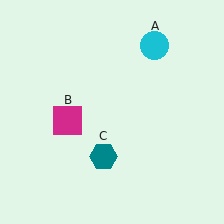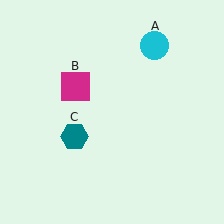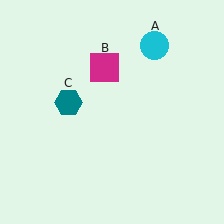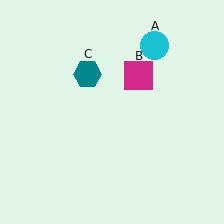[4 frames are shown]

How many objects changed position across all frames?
2 objects changed position: magenta square (object B), teal hexagon (object C).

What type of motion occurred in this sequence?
The magenta square (object B), teal hexagon (object C) rotated clockwise around the center of the scene.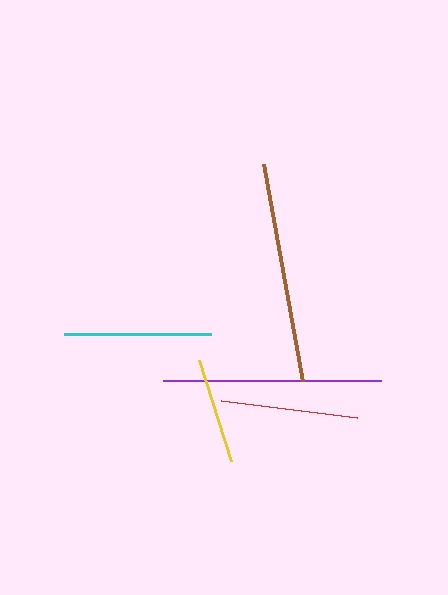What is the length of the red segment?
The red segment is approximately 137 pixels long.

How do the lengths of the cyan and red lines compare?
The cyan and red lines are approximately the same length.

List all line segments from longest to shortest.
From longest to shortest: brown, purple, cyan, red, yellow.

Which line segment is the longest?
The brown line is the longest at approximately 221 pixels.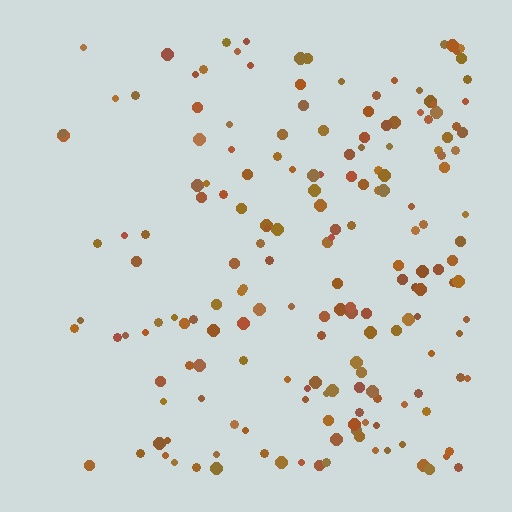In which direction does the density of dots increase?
From left to right, with the right side densest.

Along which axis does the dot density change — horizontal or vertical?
Horizontal.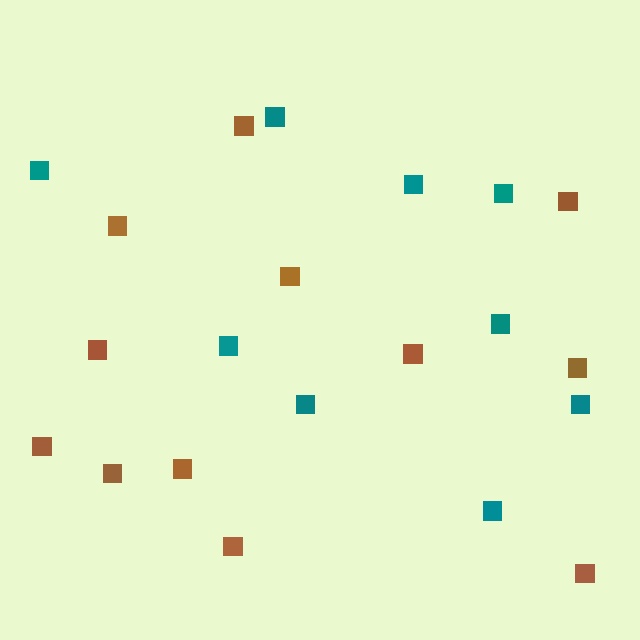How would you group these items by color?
There are 2 groups: one group of brown squares (12) and one group of teal squares (9).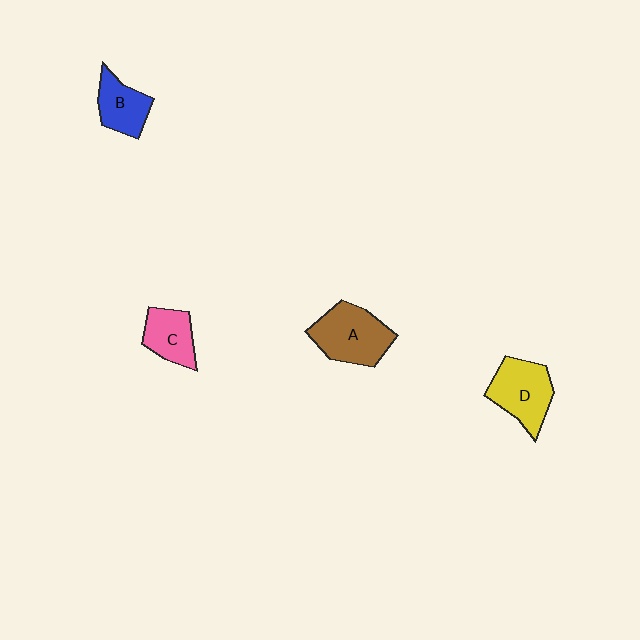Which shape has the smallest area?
Shape C (pink).